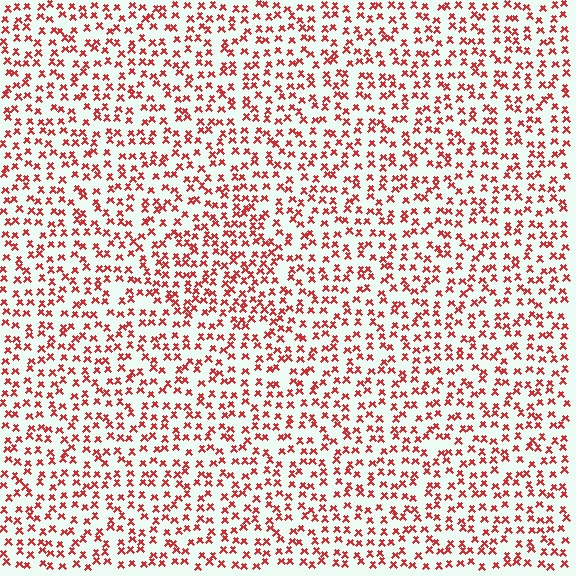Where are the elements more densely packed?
The elements are more densely packed inside the triangle boundary.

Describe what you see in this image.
The image contains small red elements arranged at two different densities. A triangle-shaped region is visible where the elements are more densely packed than the surrounding area.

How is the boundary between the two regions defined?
The boundary is defined by a change in element density (approximately 1.4x ratio). All elements are the same color, size, and shape.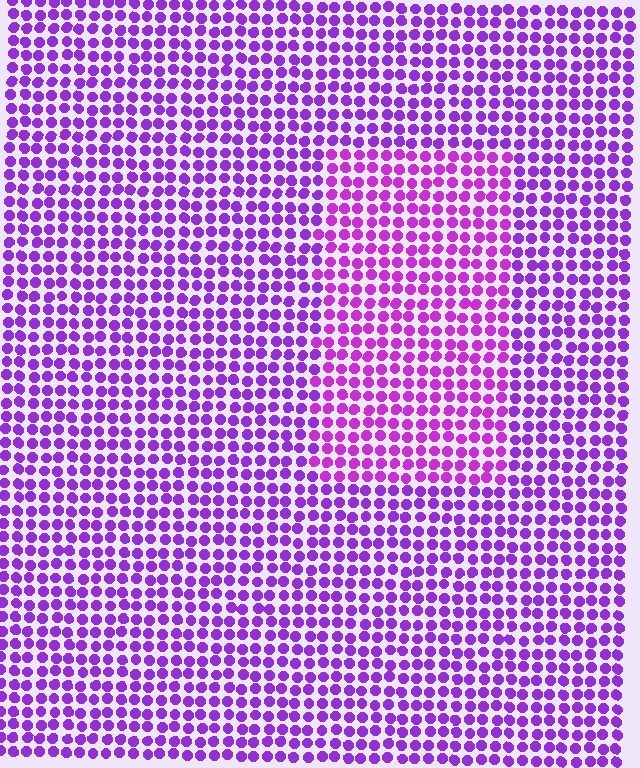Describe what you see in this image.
The image is filled with small purple elements in a uniform arrangement. A rectangle-shaped region is visible where the elements are tinted to a slightly different hue, forming a subtle color boundary.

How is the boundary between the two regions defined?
The boundary is defined purely by a slight shift in hue (about 20 degrees). Spacing, size, and orientation are identical on both sides.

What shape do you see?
I see a rectangle.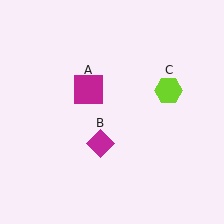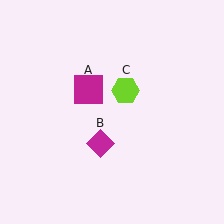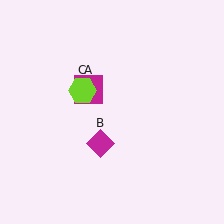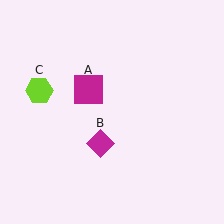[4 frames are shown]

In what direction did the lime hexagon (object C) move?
The lime hexagon (object C) moved left.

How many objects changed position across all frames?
1 object changed position: lime hexagon (object C).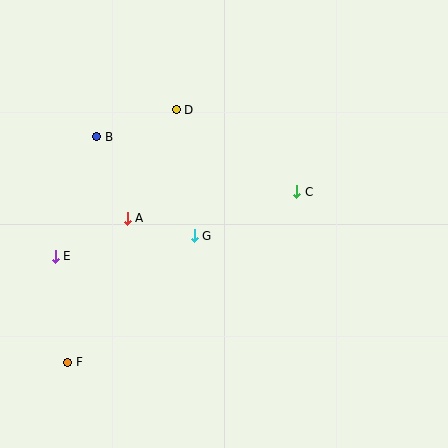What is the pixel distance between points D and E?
The distance between D and E is 190 pixels.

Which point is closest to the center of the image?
Point G at (194, 236) is closest to the center.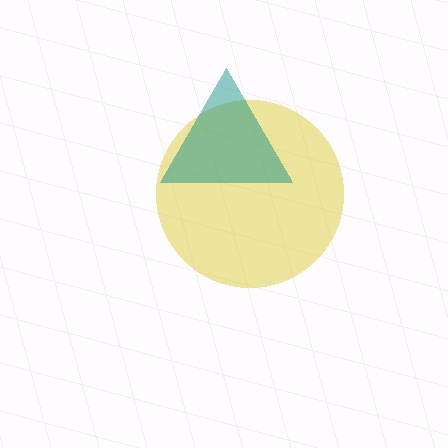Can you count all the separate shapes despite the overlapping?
Yes, there are 2 separate shapes.